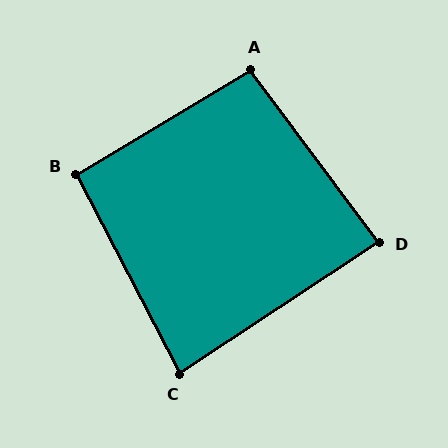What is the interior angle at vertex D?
Approximately 87 degrees (approximately right).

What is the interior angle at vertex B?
Approximately 93 degrees (approximately right).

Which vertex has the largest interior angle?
A, at approximately 96 degrees.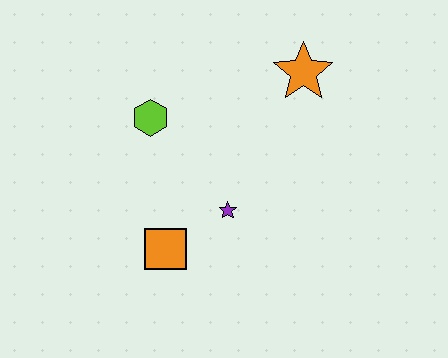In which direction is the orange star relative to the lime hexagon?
The orange star is to the right of the lime hexagon.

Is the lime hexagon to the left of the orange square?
Yes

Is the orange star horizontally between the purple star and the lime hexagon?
No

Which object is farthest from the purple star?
The orange star is farthest from the purple star.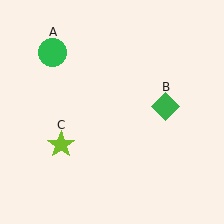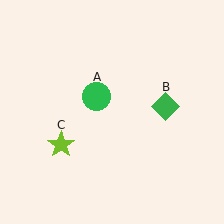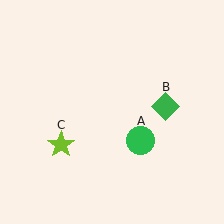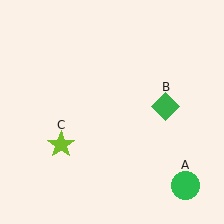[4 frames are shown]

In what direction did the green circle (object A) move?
The green circle (object A) moved down and to the right.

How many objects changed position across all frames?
1 object changed position: green circle (object A).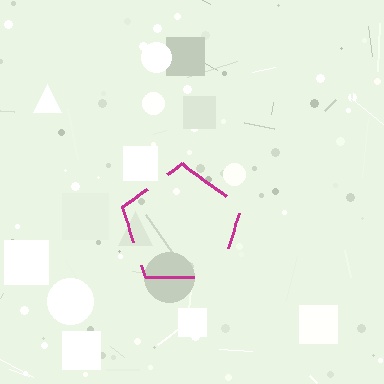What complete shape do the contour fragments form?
The contour fragments form a pentagon.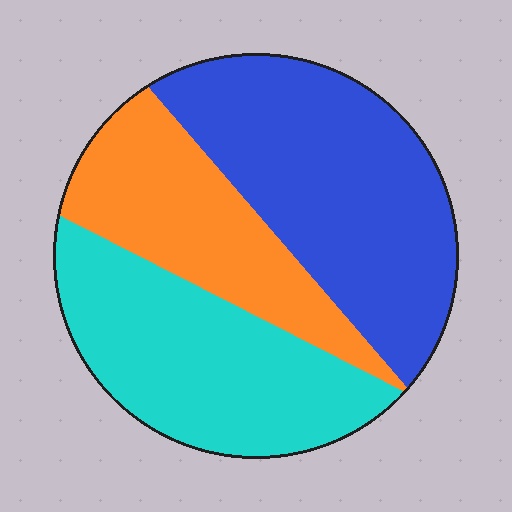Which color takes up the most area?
Blue, at roughly 40%.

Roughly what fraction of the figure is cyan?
Cyan takes up about one third (1/3) of the figure.